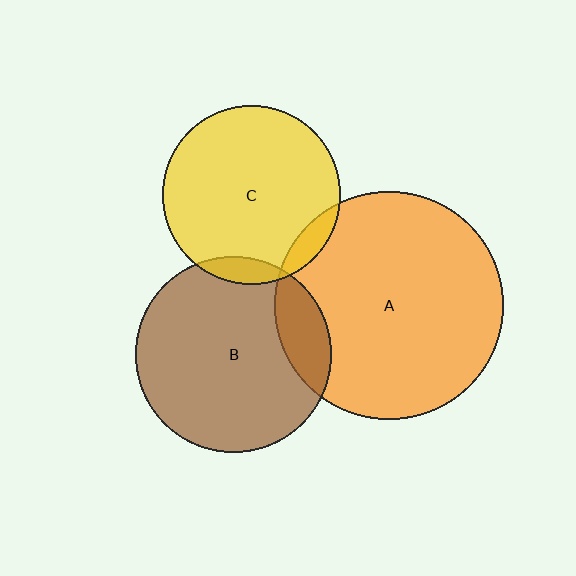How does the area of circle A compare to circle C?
Approximately 1.6 times.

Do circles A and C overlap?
Yes.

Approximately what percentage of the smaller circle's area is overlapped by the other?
Approximately 5%.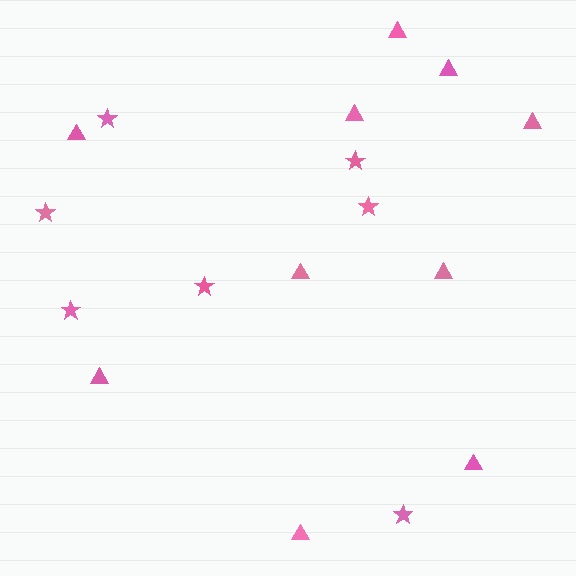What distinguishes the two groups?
There are 2 groups: one group of triangles (10) and one group of stars (7).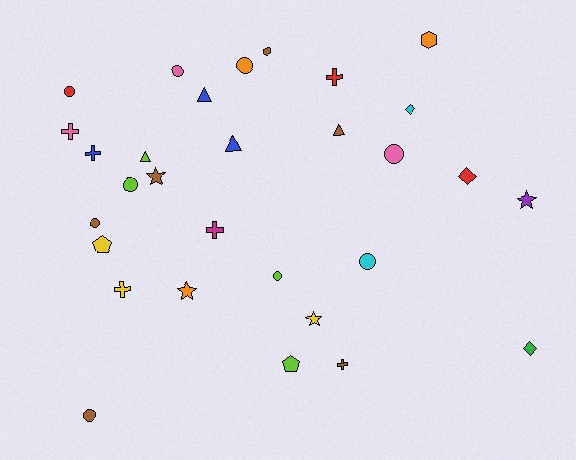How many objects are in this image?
There are 30 objects.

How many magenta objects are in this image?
There is 1 magenta object.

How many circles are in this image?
There are 9 circles.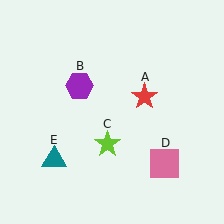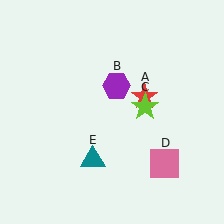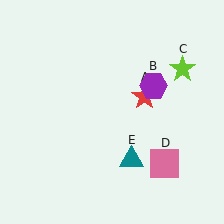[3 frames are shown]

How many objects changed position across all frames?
3 objects changed position: purple hexagon (object B), lime star (object C), teal triangle (object E).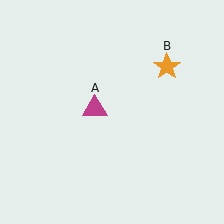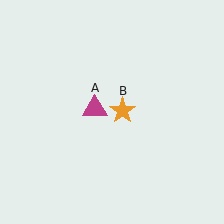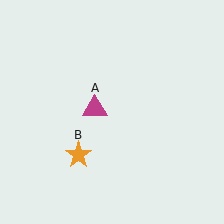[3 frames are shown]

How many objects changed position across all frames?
1 object changed position: orange star (object B).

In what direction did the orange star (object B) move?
The orange star (object B) moved down and to the left.